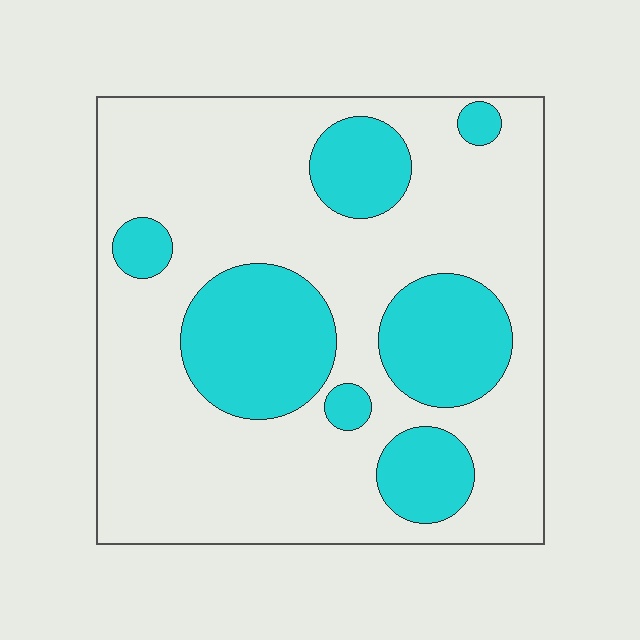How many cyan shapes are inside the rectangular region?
7.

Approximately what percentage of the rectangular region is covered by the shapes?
Approximately 30%.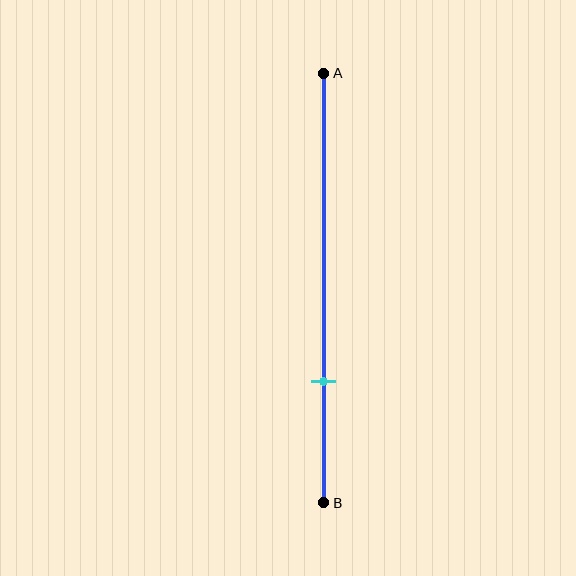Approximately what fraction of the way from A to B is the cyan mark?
The cyan mark is approximately 70% of the way from A to B.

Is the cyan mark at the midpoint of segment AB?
No, the mark is at about 70% from A, not at the 50% midpoint.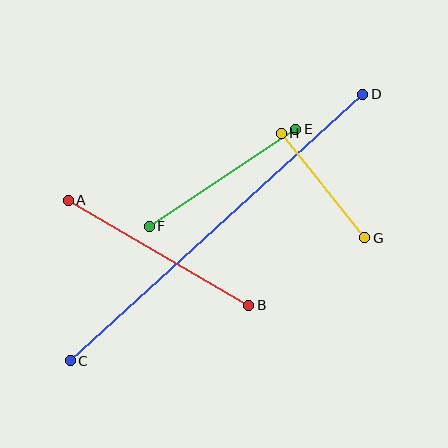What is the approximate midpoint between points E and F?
The midpoint is at approximately (222, 178) pixels.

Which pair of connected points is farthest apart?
Points C and D are farthest apart.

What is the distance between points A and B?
The distance is approximately 209 pixels.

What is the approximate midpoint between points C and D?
The midpoint is at approximately (217, 228) pixels.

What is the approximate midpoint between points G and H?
The midpoint is at approximately (323, 186) pixels.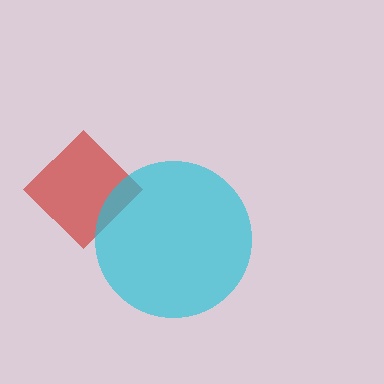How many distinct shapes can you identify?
There are 2 distinct shapes: a red diamond, a cyan circle.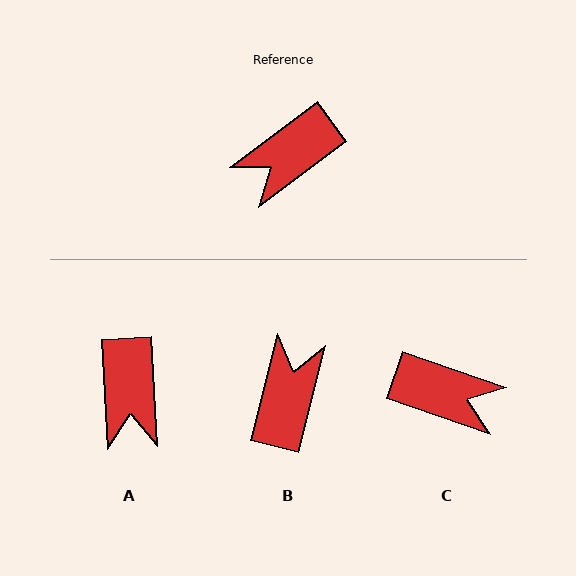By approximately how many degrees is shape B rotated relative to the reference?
Approximately 141 degrees clockwise.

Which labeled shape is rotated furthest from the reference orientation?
B, about 141 degrees away.